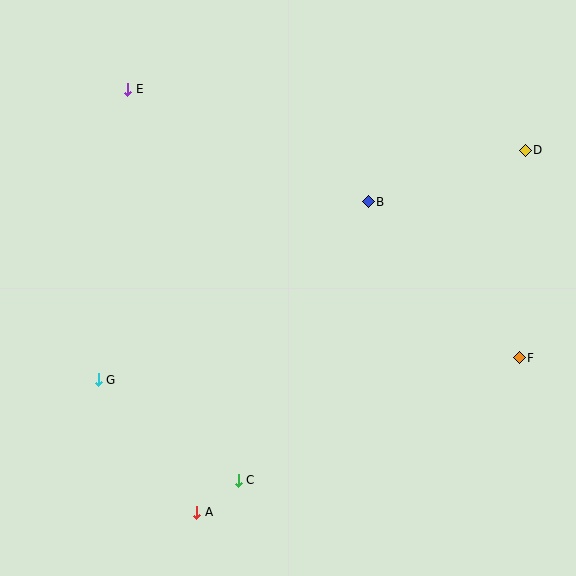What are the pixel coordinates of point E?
Point E is at (128, 89).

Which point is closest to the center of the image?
Point B at (368, 202) is closest to the center.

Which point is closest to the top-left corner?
Point E is closest to the top-left corner.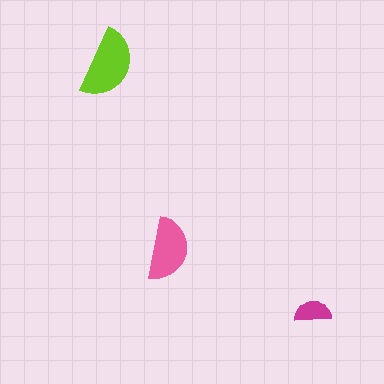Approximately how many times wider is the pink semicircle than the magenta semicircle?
About 1.5 times wider.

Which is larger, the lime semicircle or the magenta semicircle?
The lime one.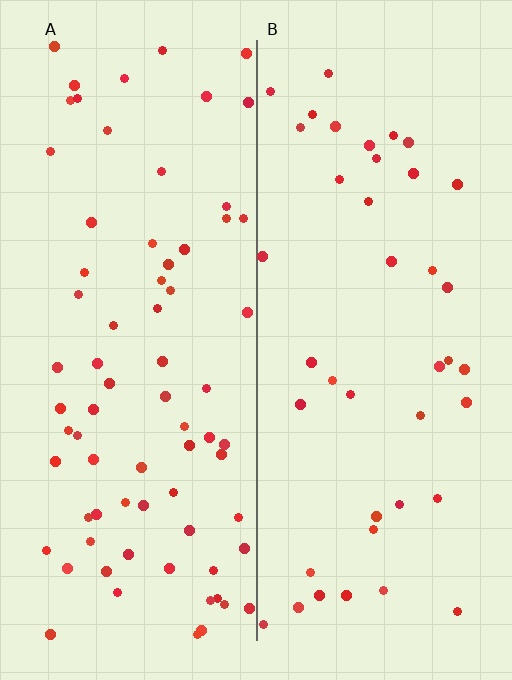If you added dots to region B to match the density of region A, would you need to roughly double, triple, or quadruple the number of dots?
Approximately double.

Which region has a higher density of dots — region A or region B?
A (the left).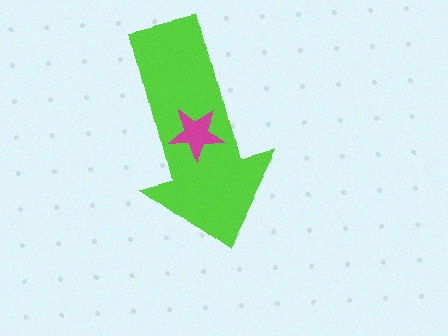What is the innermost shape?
The magenta star.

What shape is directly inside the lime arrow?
The magenta star.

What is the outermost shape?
The lime arrow.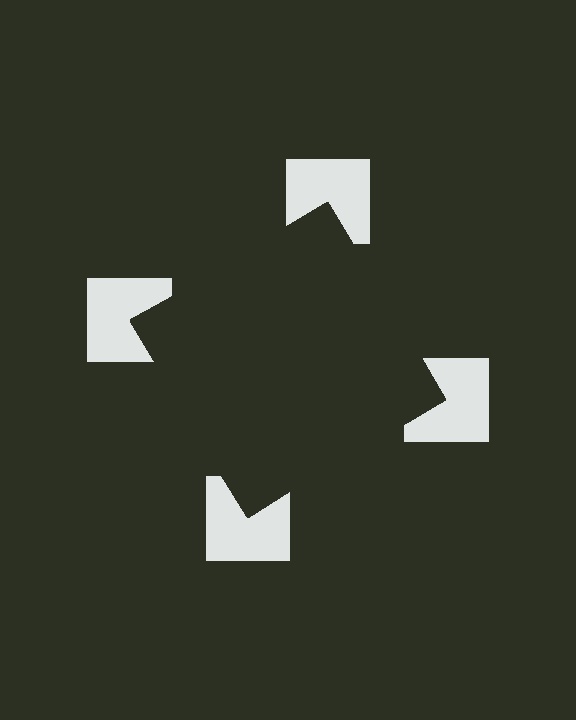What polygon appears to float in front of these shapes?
An illusory square — its edges are inferred from the aligned wedge cuts in the notched squares, not physically drawn.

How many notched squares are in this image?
There are 4 — one at each vertex of the illusory square.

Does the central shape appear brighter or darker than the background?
It typically appears slightly darker than the background, even though no actual brightness change is drawn.